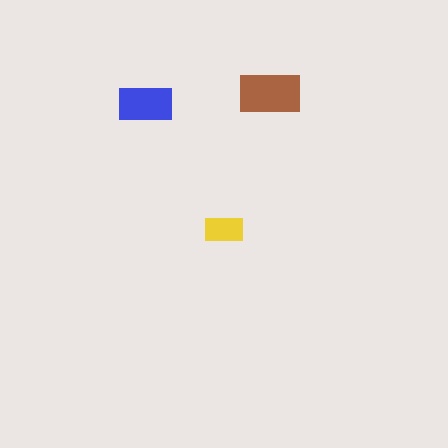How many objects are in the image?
There are 3 objects in the image.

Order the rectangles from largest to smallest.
the brown one, the blue one, the yellow one.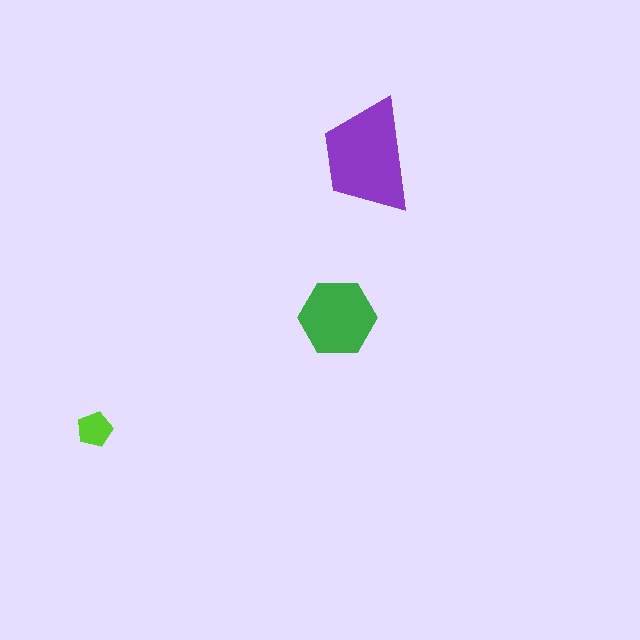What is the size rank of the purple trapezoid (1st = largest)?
1st.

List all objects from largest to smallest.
The purple trapezoid, the green hexagon, the lime pentagon.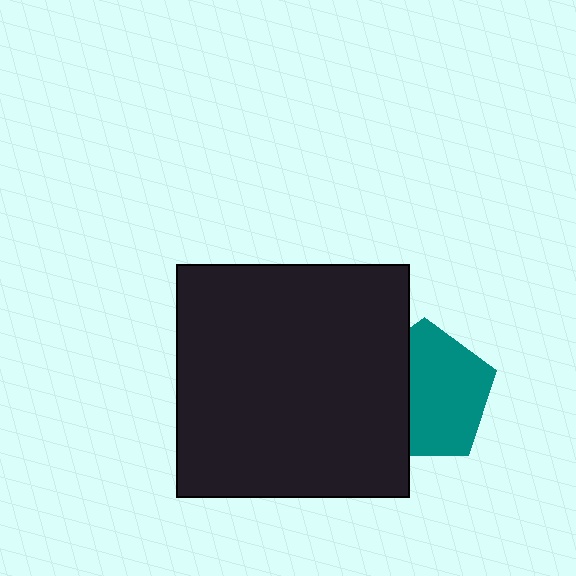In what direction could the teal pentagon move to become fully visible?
The teal pentagon could move right. That would shift it out from behind the black square entirely.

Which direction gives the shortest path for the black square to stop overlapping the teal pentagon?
Moving left gives the shortest separation.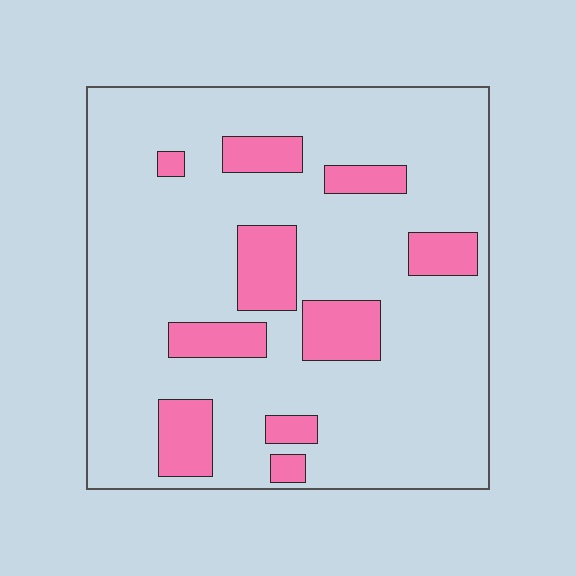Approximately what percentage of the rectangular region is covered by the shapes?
Approximately 20%.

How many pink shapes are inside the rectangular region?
10.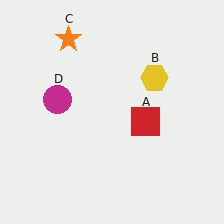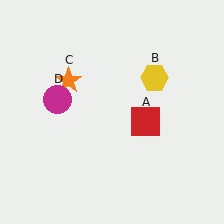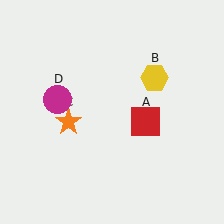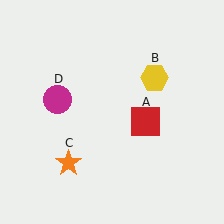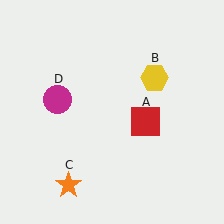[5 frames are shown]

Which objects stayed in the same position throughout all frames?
Red square (object A) and yellow hexagon (object B) and magenta circle (object D) remained stationary.